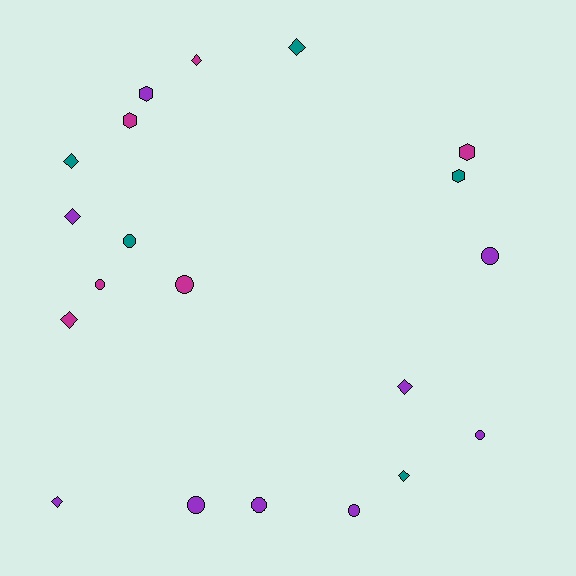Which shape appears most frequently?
Circle, with 8 objects.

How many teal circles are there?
There is 1 teal circle.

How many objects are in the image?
There are 20 objects.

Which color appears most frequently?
Purple, with 9 objects.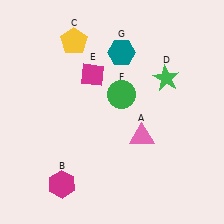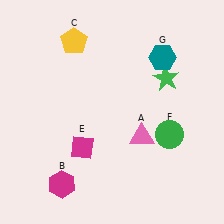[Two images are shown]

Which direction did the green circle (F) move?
The green circle (F) moved right.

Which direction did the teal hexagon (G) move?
The teal hexagon (G) moved right.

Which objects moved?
The objects that moved are: the magenta diamond (E), the green circle (F), the teal hexagon (G).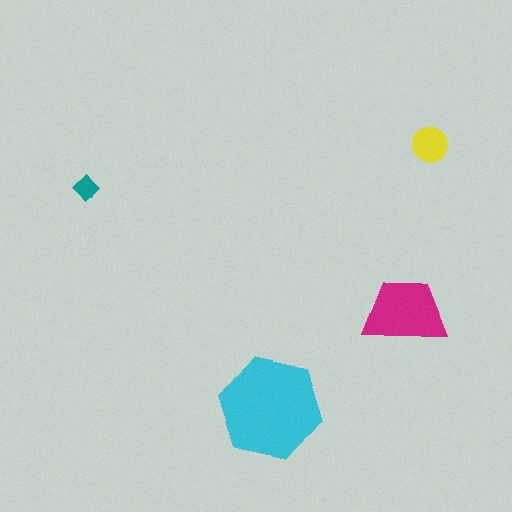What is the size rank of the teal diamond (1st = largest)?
4th.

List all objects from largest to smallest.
The cyan hexagon, the magenta trapezoid, the yellow circle, the teal diamond.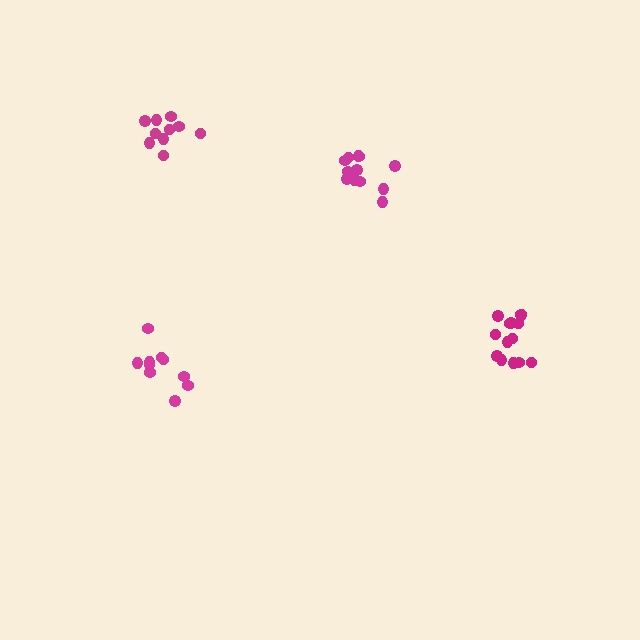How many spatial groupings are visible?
There are 4 spatial groupings.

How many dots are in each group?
Group 1: 10 dots, Group 2: 10 dots, Group 3: 14 dots, Group 4: 12 dots (46 total).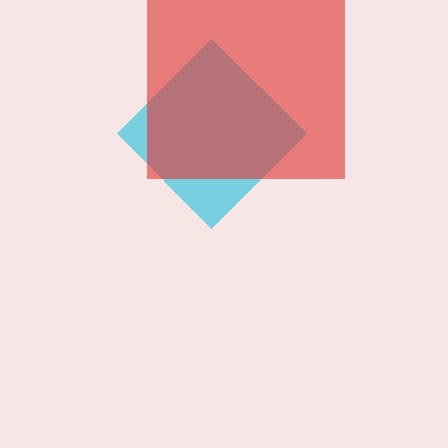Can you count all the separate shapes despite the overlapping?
Yes, there are 2 separate shapes.